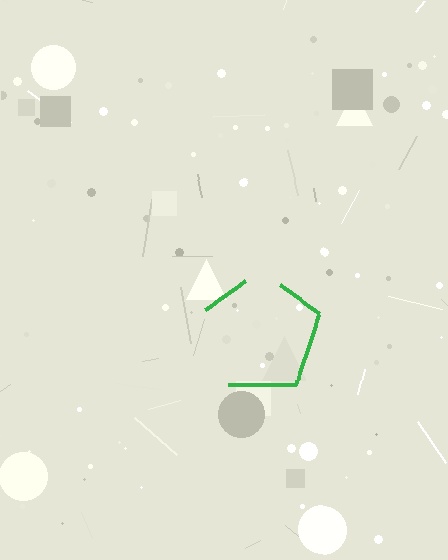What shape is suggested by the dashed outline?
The dashed outline suggests a pentagon.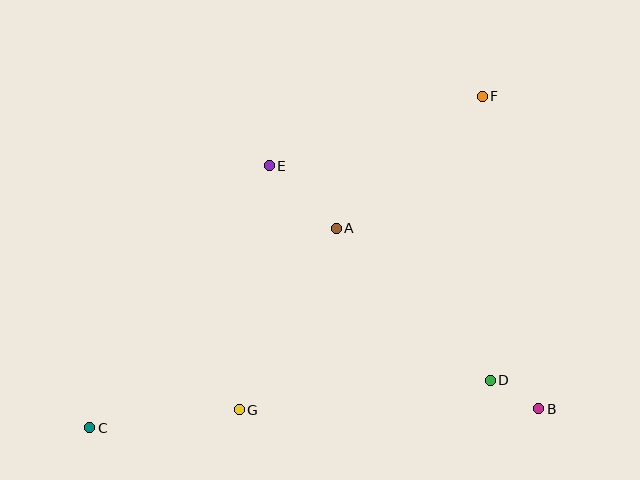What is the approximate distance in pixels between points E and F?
The distance between E and F is approximately 224 pixels.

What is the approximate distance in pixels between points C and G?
The distance between C and G is approximately 150 pixels.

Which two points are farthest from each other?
Points C and F are farthest from each other.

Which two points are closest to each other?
Points B and D are closest to each other.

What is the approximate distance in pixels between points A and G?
The distance between A and G is approximately 206 pixels.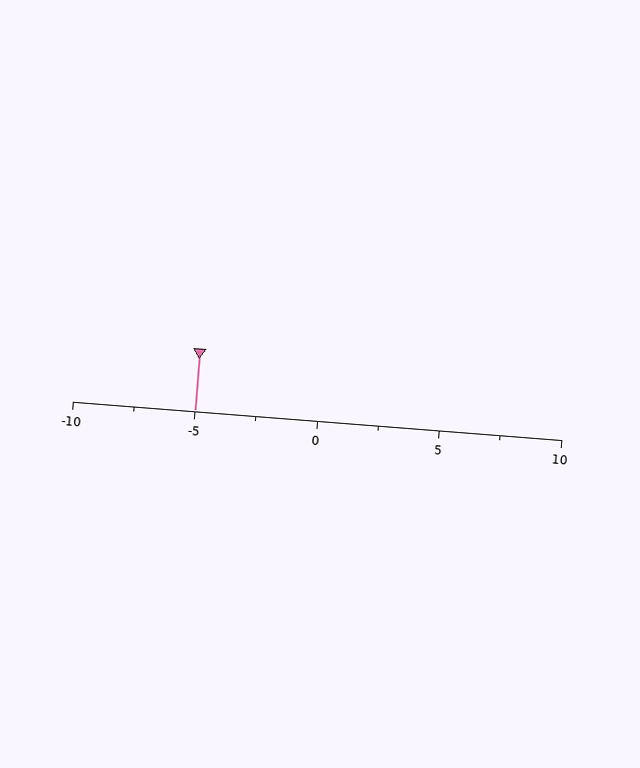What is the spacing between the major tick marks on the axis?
The major ticks are spaced 5 apart.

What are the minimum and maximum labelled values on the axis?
The axis runs from -10 to 10.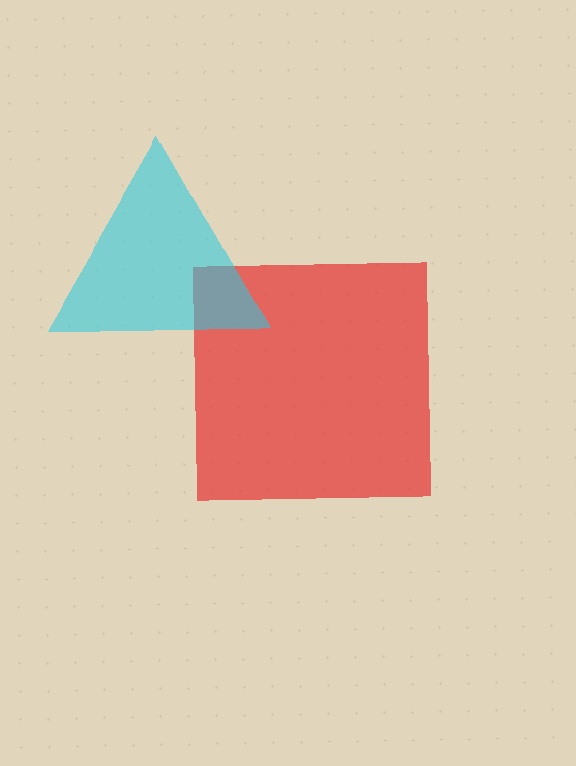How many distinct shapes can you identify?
There are 2 distinct shapes: a red square, a cyan triangle.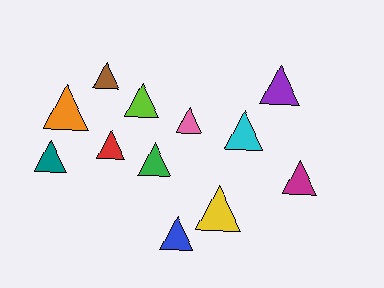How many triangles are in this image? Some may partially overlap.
There are 12 triangles.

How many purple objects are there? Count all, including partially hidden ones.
There is 1 purple object.